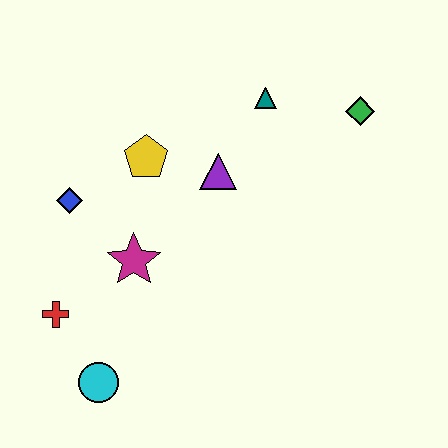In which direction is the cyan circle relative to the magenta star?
The cyan circle is below the magenta star.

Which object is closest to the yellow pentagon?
The purple triangle is closest to the yellow pentagon.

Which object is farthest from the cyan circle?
The green diamond is farthest from the cyan circle.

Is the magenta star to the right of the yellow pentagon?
No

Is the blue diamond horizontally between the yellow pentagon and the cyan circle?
No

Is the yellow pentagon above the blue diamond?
Yes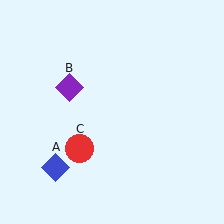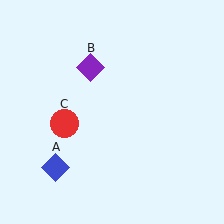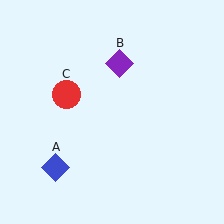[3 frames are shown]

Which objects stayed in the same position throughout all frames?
Blue diamond (object A) remained stationary.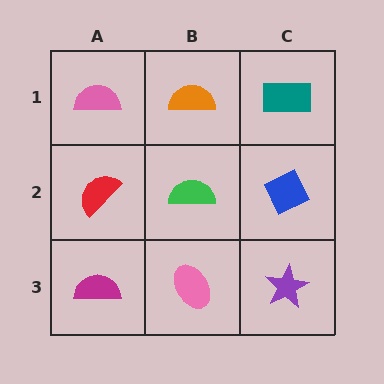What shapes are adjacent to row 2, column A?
A pink semicircle (row 1, column A), a magenta semicircle (row 3, column A), a green semicircle (row 2, column B).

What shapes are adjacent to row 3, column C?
A blue diamond (row 2, column C), a pink ellipse (row 3, column B).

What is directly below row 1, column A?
A red semicircle.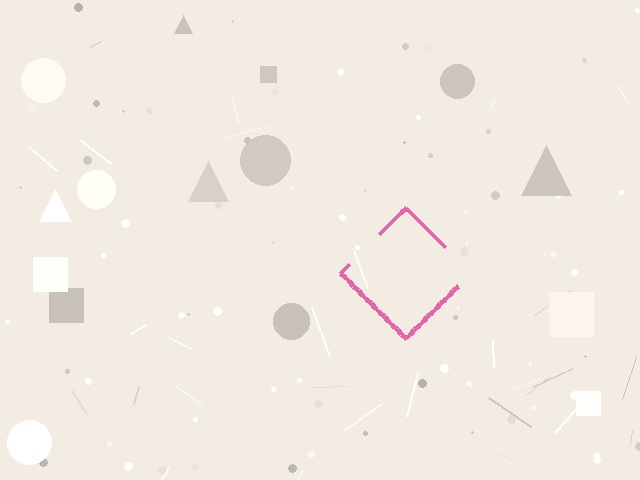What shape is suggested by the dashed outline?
The dashed outline suggests a diamond.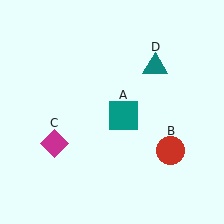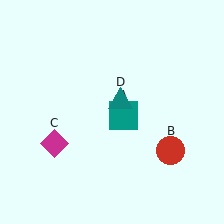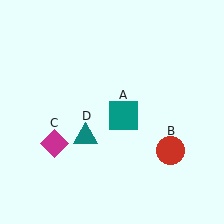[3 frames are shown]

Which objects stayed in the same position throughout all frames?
Teal square (object A) and red circle (object B) and magenta diamond (object C) remained stationary.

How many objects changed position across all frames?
1 object changed position: teal triangle (object D).